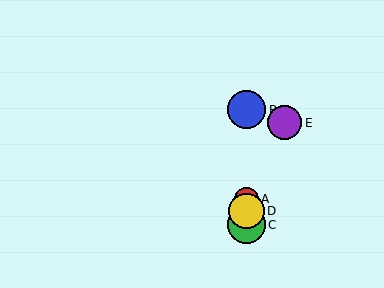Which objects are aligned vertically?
Objects A, B, C, D are aligned vertically.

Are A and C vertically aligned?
Yes, both are at x≈247.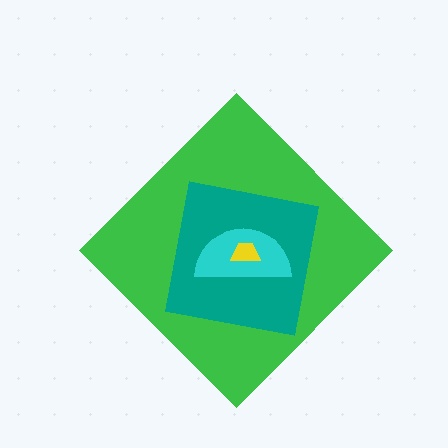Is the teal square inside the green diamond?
Yes.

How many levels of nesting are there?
4.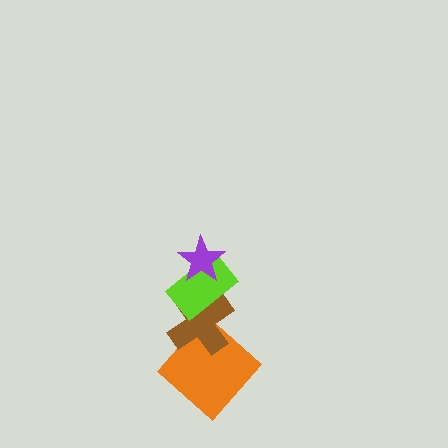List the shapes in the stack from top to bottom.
From top to bottom: the purple star, the lime rectangle, the brown cross, the orange diamond.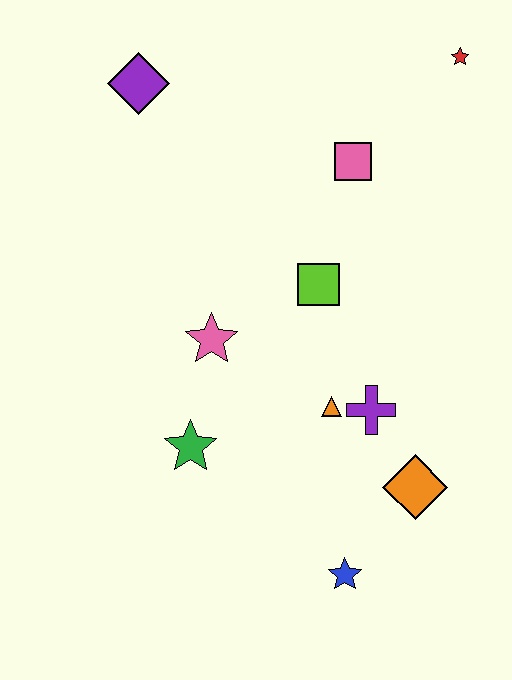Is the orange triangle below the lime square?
Yes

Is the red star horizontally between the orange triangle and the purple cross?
No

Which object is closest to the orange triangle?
The purple cross is closest to the orange triangle.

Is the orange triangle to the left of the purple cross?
Yes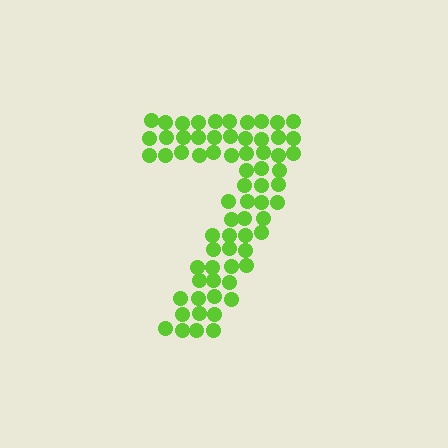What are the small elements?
The small elements are circles.